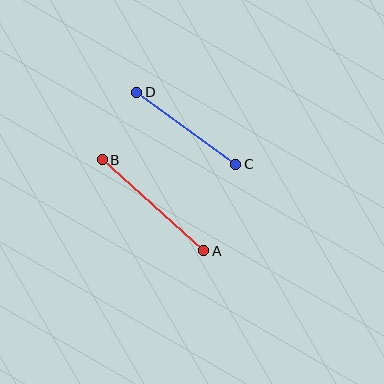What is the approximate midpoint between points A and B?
The midpoint is at approximately (153, 205) pixels.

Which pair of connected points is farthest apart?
Points A and B are farthest apart.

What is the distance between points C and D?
The distance is approximately 122 pixels.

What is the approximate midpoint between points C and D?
The midpoint is at approximately (186, 128) pixels.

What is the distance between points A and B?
The distance is approximately 136 pixels.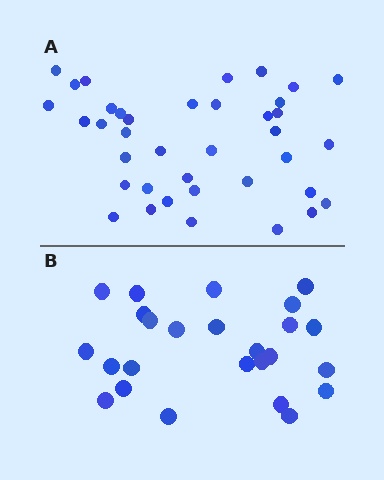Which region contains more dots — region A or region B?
Region A (the top region) has more dots.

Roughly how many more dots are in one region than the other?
Region A has approximately 15 more dots than region B.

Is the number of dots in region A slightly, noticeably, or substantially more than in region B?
Region A has substantially more. The ratio is roughly 1.5 to 1.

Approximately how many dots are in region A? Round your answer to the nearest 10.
About 40 dots. (The exact count is 38, which rounds to 40.)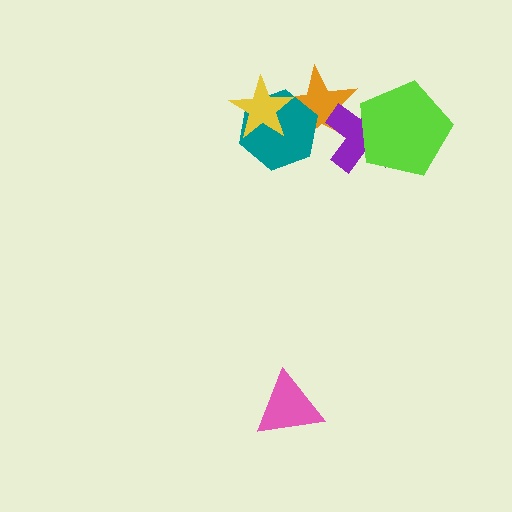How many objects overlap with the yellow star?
2 objects overlap with the yellow star.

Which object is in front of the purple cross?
The lime pentagon is in front of the purple cross.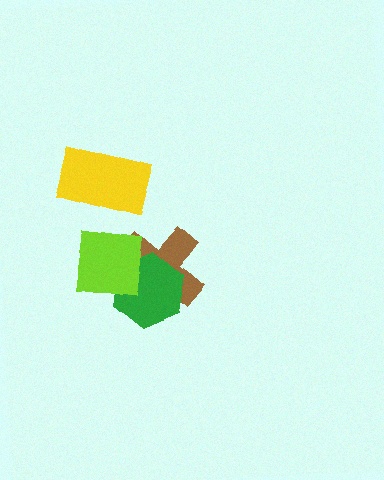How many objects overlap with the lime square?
2 objects overlap with the lime square.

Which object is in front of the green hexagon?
The lime square is in front of the green hexagon.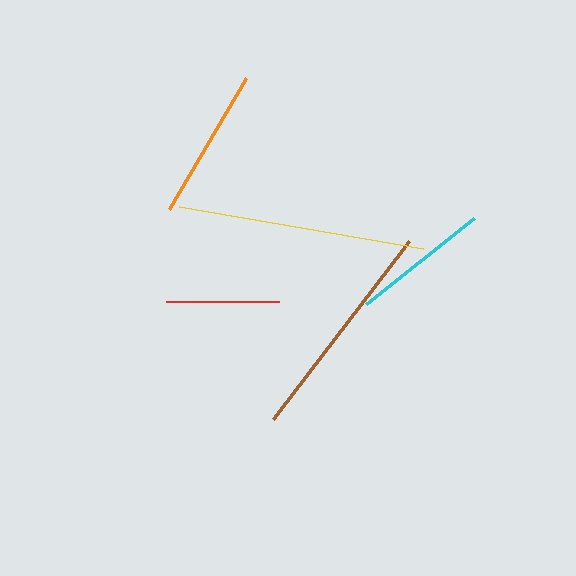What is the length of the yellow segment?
The yellow segment is approximately 248 pixels long.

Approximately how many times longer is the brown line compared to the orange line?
The brown line is approximately 1.5 times the length of the orange line.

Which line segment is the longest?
The yellow line is the longest at approximately 248 pixels.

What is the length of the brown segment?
The brown segment is approximately 224 pixels long.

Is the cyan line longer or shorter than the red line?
The cyan line is longer than the red line.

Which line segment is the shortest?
The red line is the shortest at approximately 113 pixels.